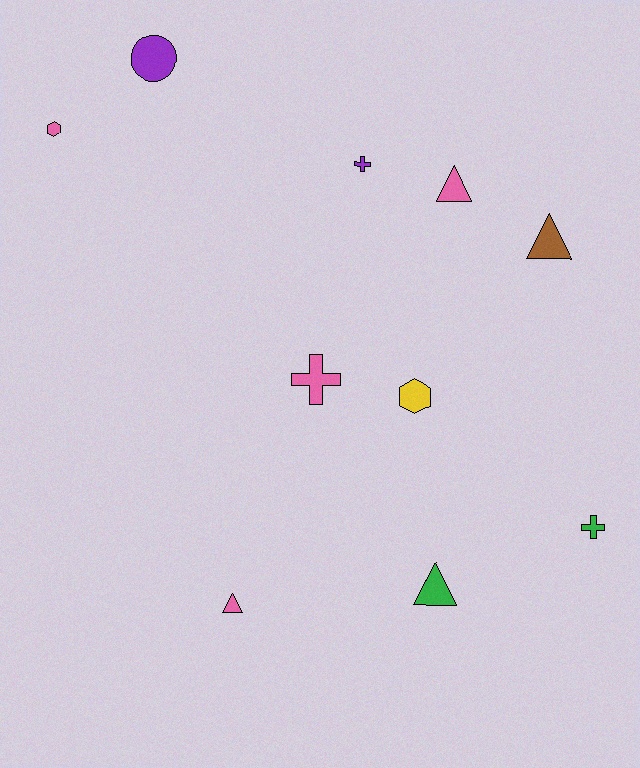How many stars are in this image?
There are no stars.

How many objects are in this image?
There are 10 objects.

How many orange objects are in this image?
There are no orange objects.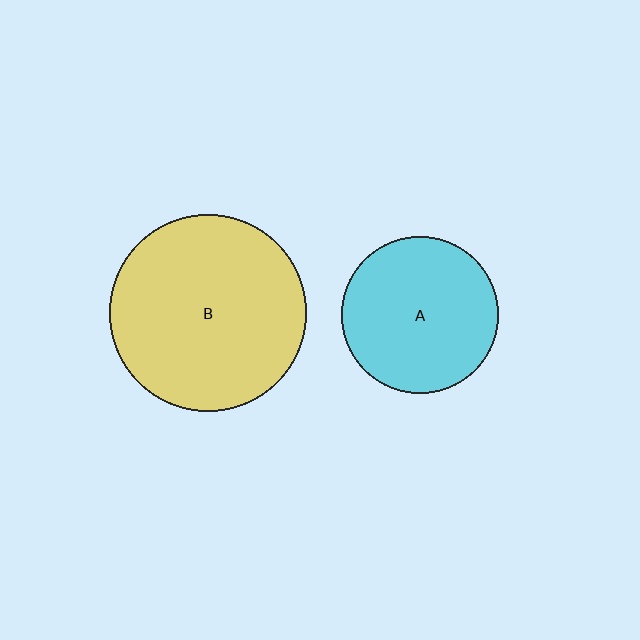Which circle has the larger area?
Circle B (yellow).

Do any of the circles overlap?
No, none of the circles overlap.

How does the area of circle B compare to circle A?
Approximately 1.6 times.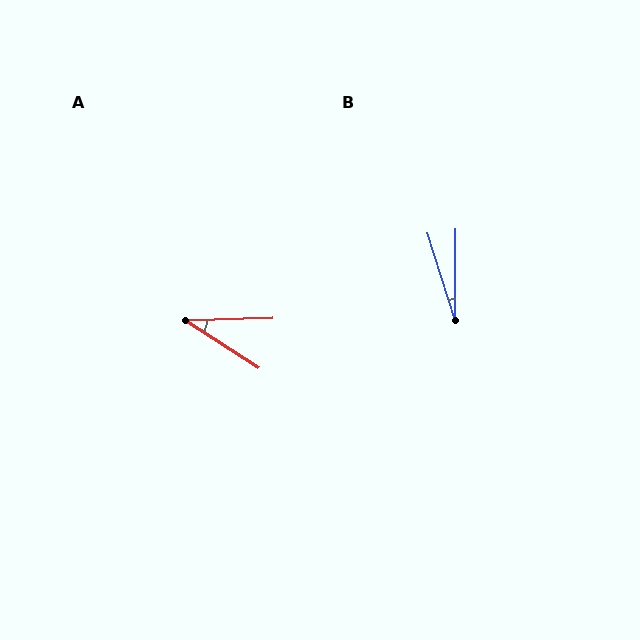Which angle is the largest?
A, at approximately 35 degrees.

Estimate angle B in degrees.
Approximately 18 degrees.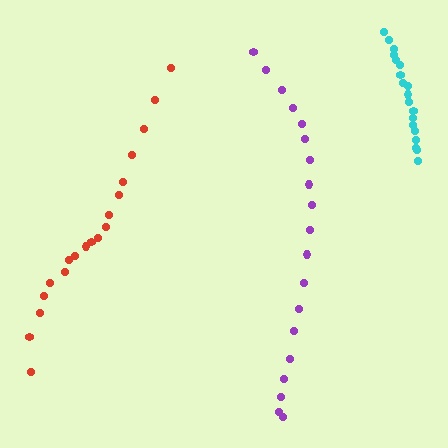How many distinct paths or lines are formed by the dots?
There are 3 distinct paths.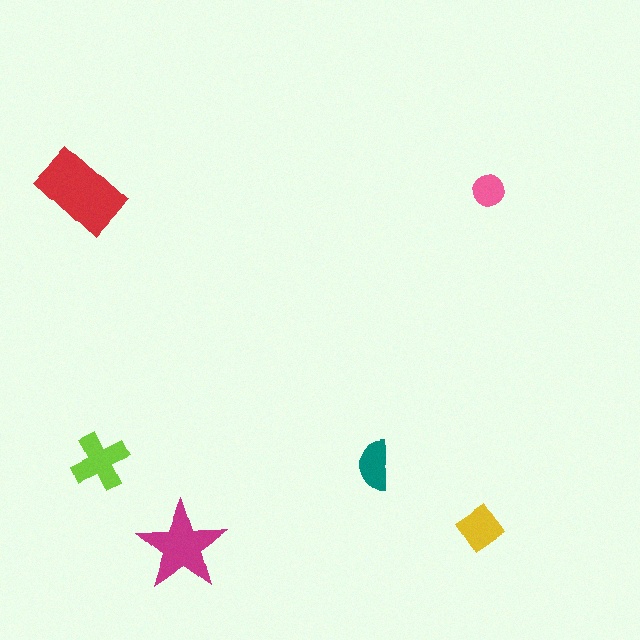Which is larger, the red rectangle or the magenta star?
The red rectangle.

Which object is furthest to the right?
The pink circle is rightmost.